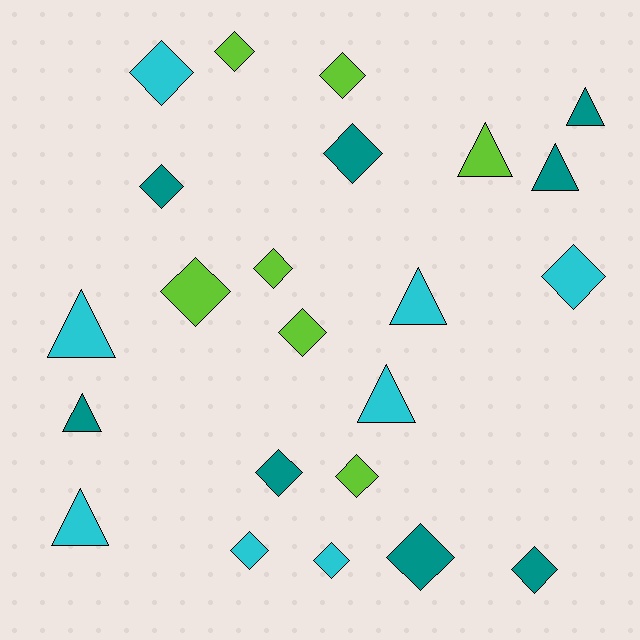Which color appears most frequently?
Teal, with 8 objects.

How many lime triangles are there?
There is 1 lime triangle.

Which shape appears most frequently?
Diamond, with 15 objects.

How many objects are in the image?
There are 23 objects.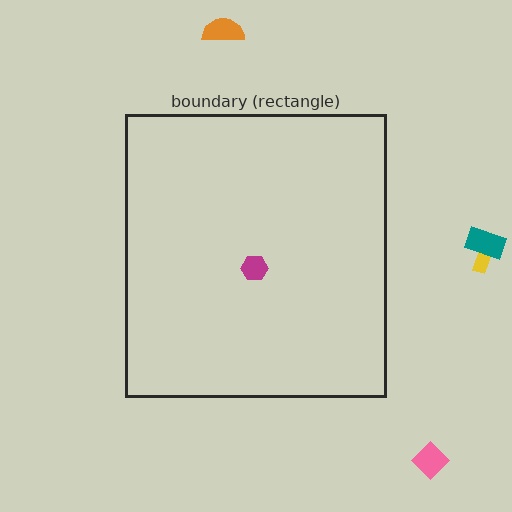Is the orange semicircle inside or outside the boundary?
Outside.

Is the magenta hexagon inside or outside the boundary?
Inside.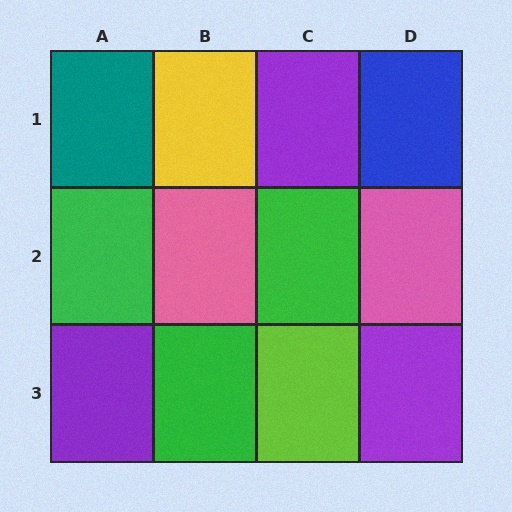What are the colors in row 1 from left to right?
Teal, yellow, purple, blue.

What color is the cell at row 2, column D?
Pink.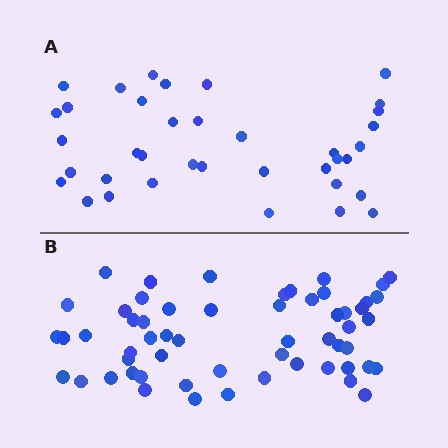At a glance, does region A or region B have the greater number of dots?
Region B (the bottom region) has more dots.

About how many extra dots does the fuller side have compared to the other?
Region B has approximately 20 more dots than region A.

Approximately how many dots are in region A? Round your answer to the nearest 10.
About 40 dots. (The exact count is 37, which rounds to 40.)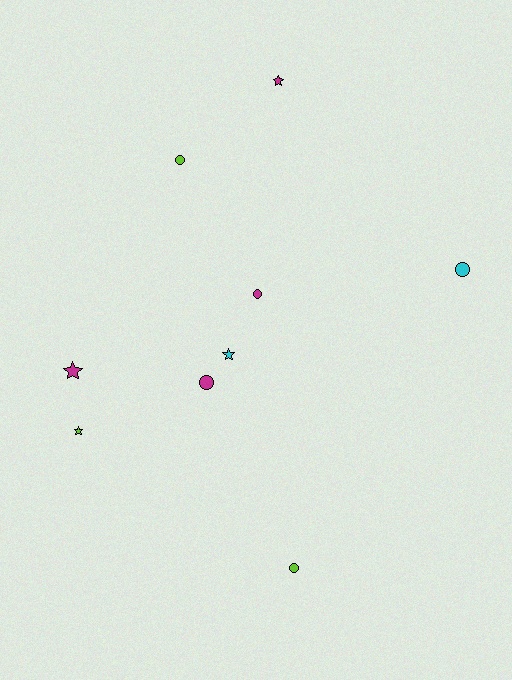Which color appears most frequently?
Magenta, with 4 objects.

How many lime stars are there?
There is 1 lime star.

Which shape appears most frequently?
Circle, with 5 objects.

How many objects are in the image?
There are 9 objects.